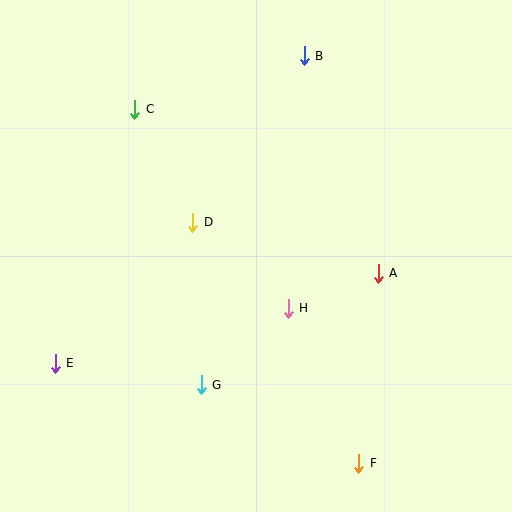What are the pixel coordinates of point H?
Point H is at (288, 308).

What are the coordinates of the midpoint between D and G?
The midpoint between D and G is at (197, 304).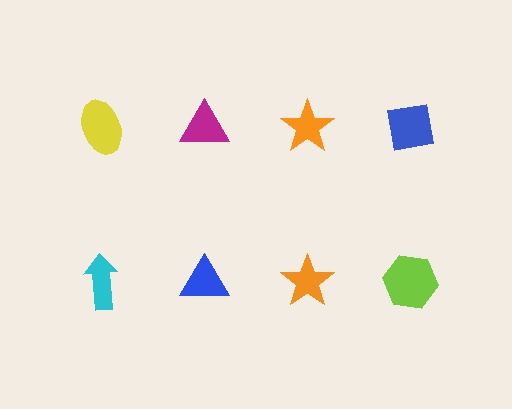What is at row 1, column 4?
A blue square.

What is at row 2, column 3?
An orange star.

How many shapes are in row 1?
4 shapes.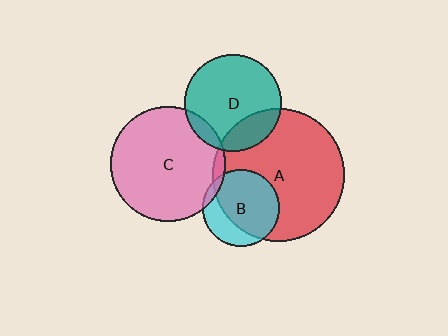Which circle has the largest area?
Circle A (red).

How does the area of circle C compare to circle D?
Approximately 1.4 times.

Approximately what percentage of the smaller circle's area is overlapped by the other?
Approximately 5%.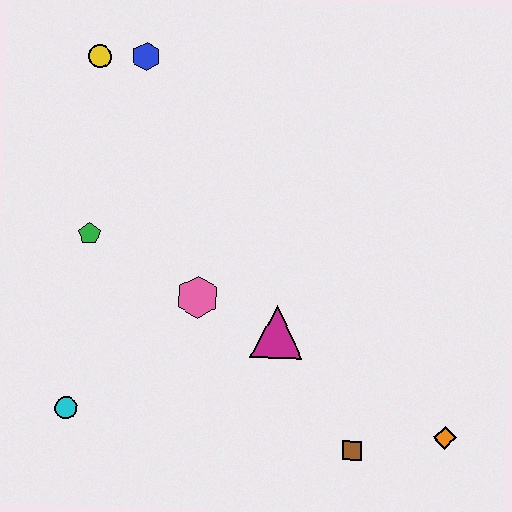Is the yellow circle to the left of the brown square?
Yes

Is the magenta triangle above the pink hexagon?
No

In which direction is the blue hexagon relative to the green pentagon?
The blue hexagon is above the green pentagon.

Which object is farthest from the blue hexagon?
The orange diamond is farthest from the blue hexagon.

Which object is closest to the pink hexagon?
The magenta triangle is closest to the pink hexagon.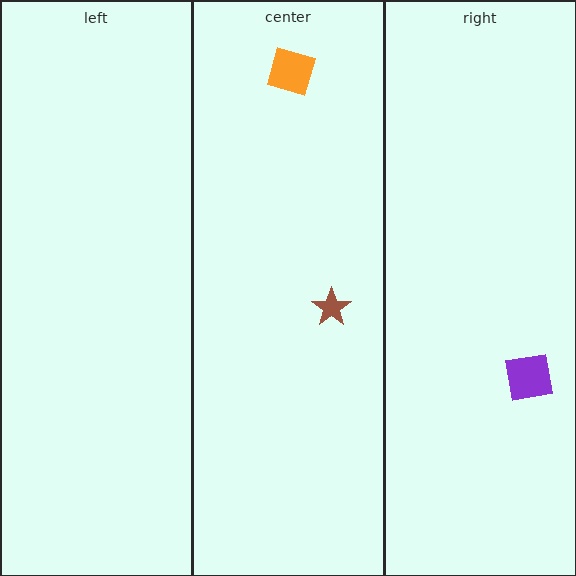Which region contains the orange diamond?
The center region.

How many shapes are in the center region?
2.